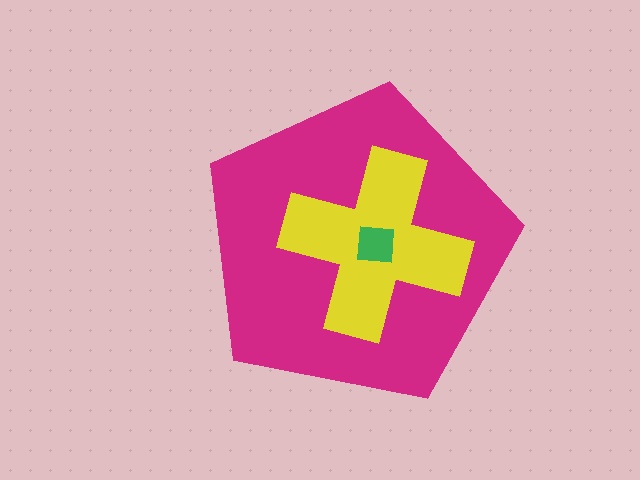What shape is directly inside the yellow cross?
The green square.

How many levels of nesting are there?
3.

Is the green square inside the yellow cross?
Yes.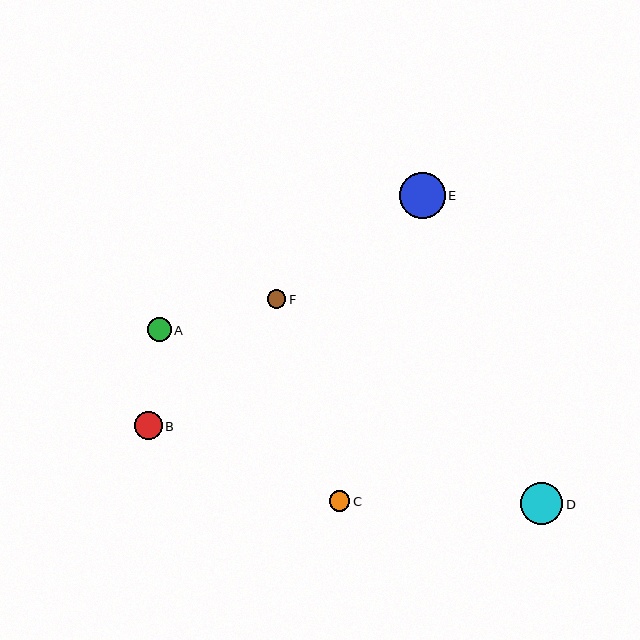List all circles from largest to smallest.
From largest to smallest: E, D, B, A, C, F.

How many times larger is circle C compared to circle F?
Circle C is approximately 1.1 times the size of circle F.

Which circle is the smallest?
Circle F is the smallest with a size of approximately 18 pixels.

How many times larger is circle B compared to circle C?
Circle B is approximately 1.4 times the size of circle C.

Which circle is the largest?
Circle E is the largest with a size of approximately 46 pixels.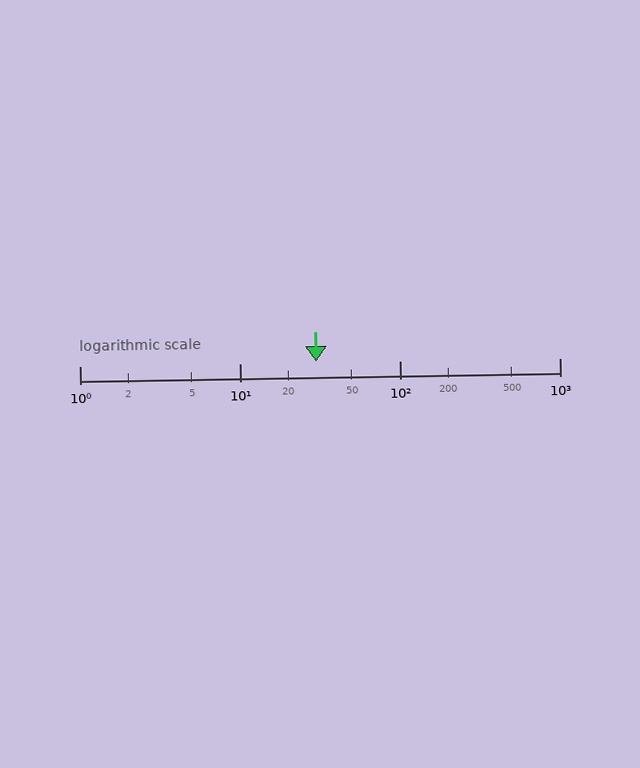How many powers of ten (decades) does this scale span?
The scale spans 3 decades, from 1 to 1000.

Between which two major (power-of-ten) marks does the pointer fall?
The pointer is between 10 and 100.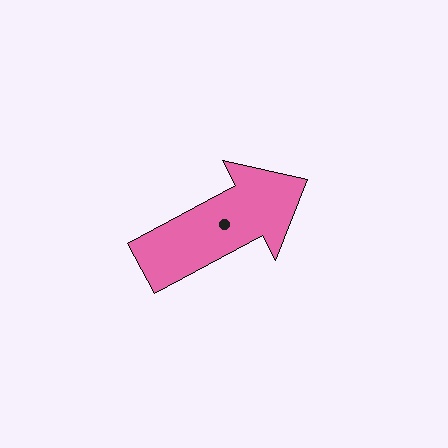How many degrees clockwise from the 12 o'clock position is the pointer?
Approximately 62 degrees.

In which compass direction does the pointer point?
Northeast.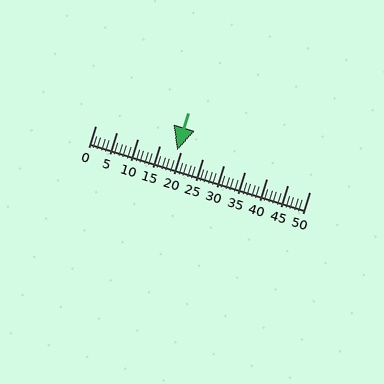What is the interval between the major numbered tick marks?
The major tick marks are spaced 5 units apart.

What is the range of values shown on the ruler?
The ruler shows values from 0 to 50.